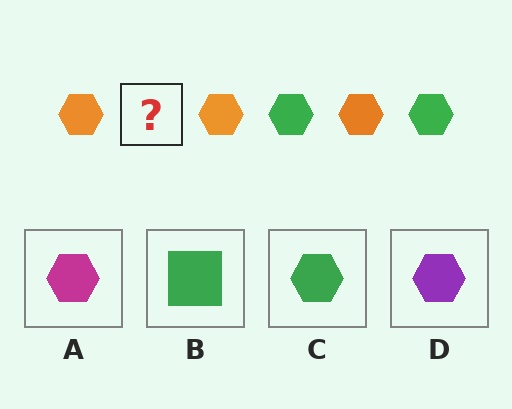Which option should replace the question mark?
Option C.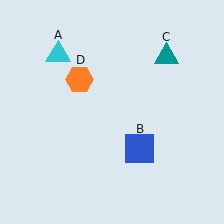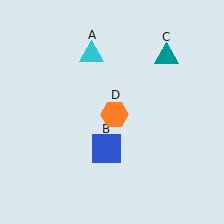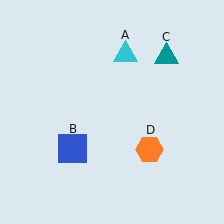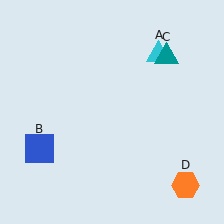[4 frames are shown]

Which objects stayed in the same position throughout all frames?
Teal triangle (object C) remained stationary.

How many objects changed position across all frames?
3 objects changed position: cyan triangle (object A), blue square (object B), orange hexagon (object D).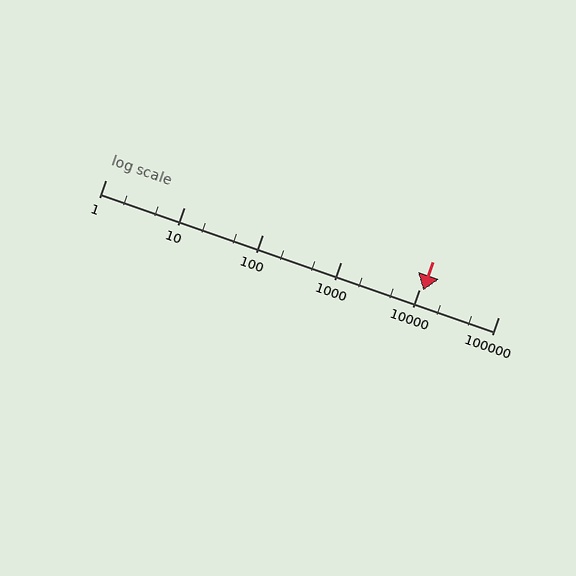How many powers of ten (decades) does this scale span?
The scale spans 5 decades, from 1 to 100000.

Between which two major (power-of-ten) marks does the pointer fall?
The pointer is between 10000 and 100000.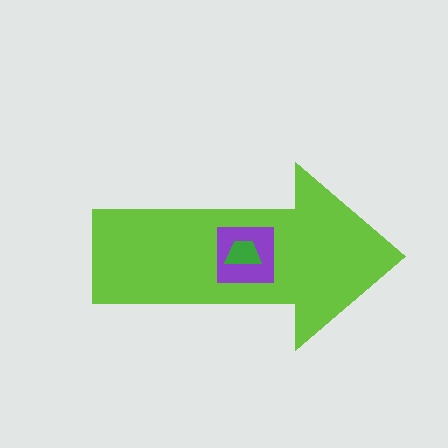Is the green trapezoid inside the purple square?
Yes.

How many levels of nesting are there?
3.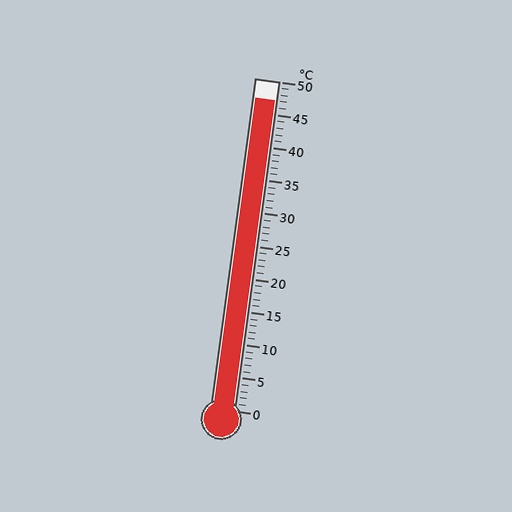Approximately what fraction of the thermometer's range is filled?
The thermometer is filled to approximately 95% of its range.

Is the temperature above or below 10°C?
The temperature is above 10°C.